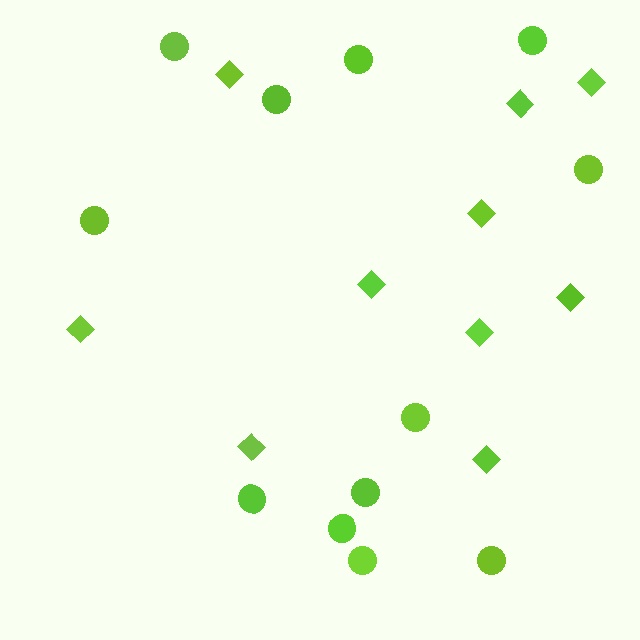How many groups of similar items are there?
There are 2 groups: one group of circles (12) and one group of diamonds (10).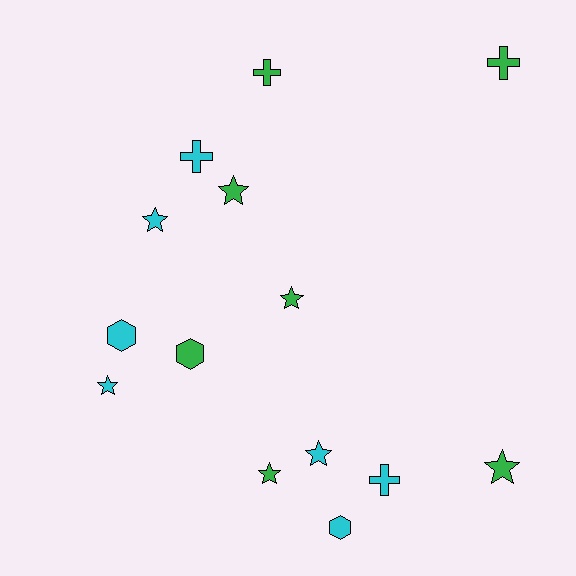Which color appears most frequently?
Green, with 7 objects.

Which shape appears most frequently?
Star, with 7 objects.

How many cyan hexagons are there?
There are 2 cyan hexagons.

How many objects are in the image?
There are 14 objects.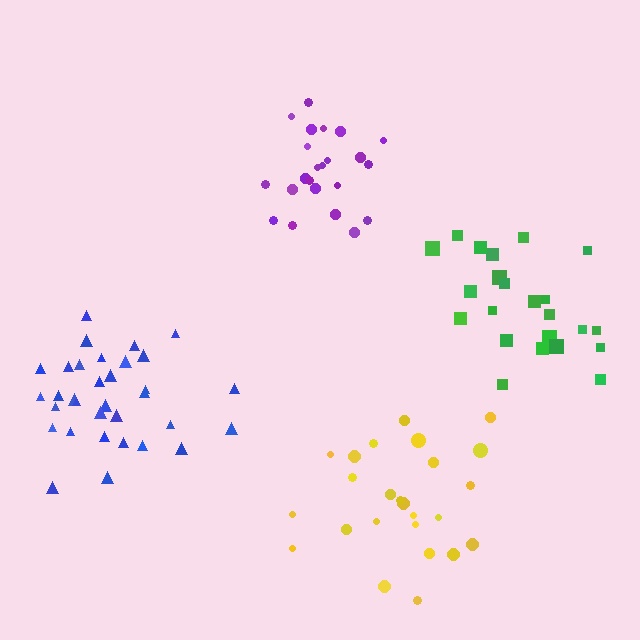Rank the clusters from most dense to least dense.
purple, green, blue, yellow.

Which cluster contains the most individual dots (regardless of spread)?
Blue (33).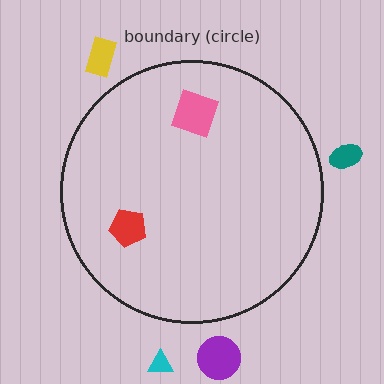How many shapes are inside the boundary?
2 inside, 4 outside.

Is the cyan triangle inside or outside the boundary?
Outside.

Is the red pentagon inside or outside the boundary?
Inside.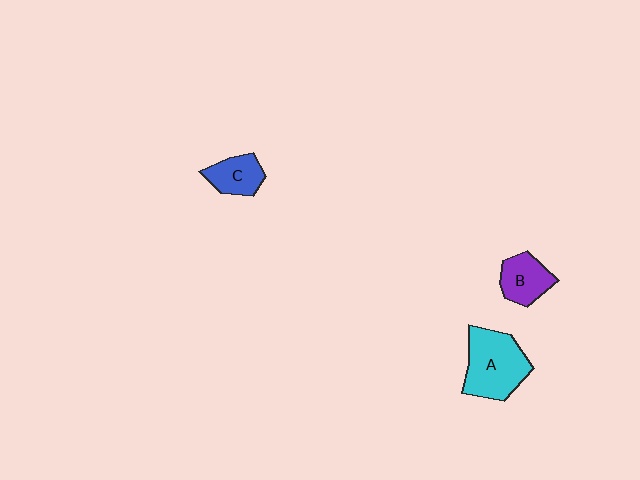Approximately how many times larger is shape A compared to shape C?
Approximately 2.0 times.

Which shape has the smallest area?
Shape C (blue).